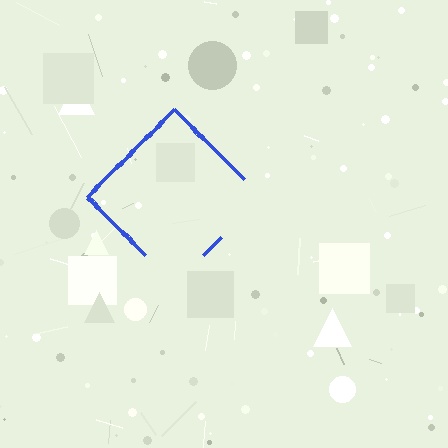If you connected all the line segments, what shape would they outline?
They would outline a diamond.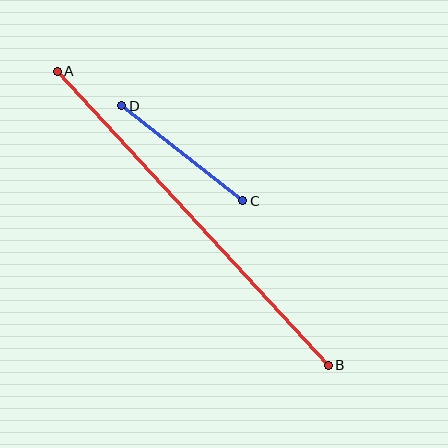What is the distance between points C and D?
The distance is approximately 154 pixels.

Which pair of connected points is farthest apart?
Points A and B are farthest apart.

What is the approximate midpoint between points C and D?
The midpoint is at approximately (182, 153) pixels.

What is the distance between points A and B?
The distance is approximately 400 pixels.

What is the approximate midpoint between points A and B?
The midpoint is at approximately (193, 218) pixels.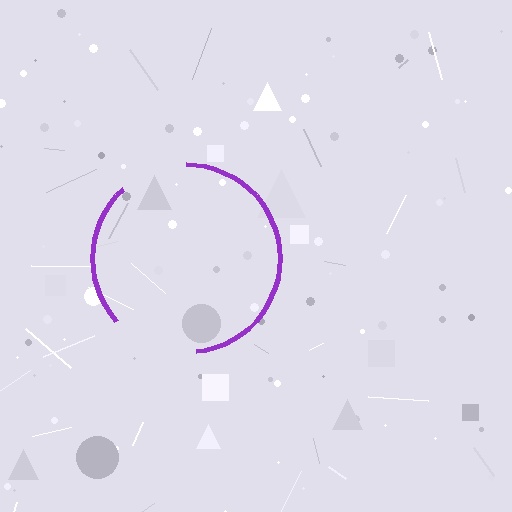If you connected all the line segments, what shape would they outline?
They would outline a circle.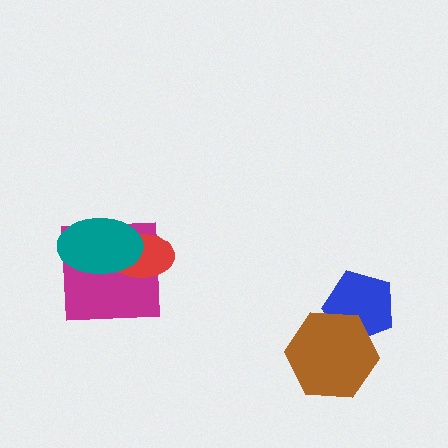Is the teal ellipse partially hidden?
No, no other shape covers it.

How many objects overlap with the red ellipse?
2 objects overlap with the red ellipse.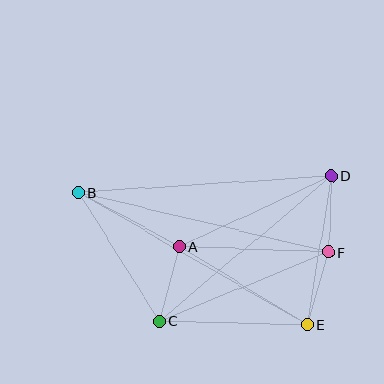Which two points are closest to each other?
Points E and F are closest to each other.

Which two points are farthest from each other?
Points B and E are farthest from each other.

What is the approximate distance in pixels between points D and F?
The distance between D and F is approximately 76 pixels.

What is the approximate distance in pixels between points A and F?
The distance between A and F is approximately 149 pixels.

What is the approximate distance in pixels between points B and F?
The distance between B and F is approximately 257 pixels.